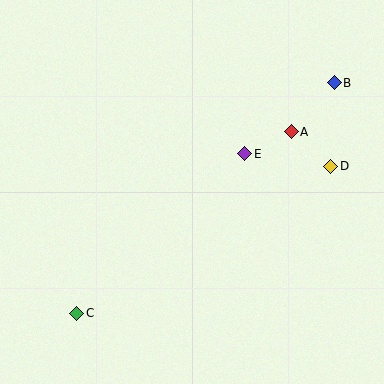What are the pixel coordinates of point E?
Point E is at (245, 154).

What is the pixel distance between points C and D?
The distance between C and D is 293 pixels.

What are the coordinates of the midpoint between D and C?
The midpoint between D and C is at (204, 240).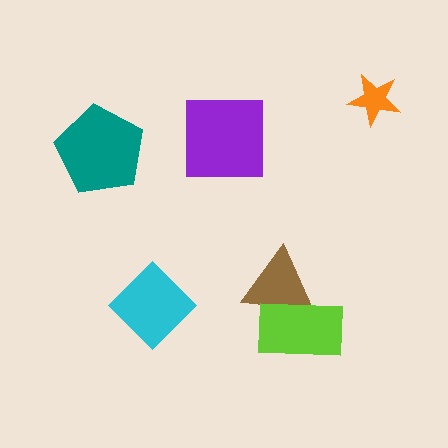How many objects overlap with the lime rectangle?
1 object overlaps with the lime rectangle.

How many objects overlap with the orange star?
0 objects overlap with the orange star.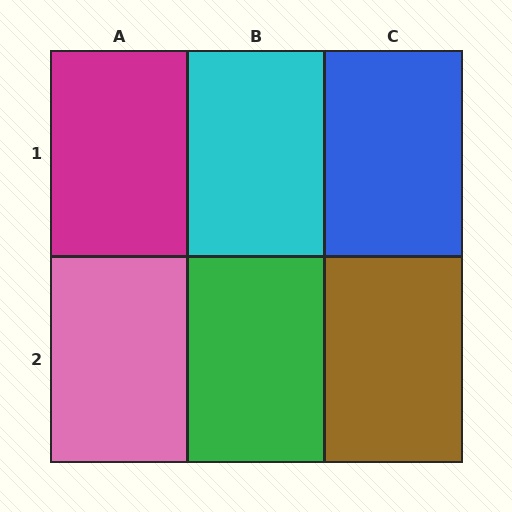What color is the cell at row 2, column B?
Green.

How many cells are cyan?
1 cell is cyan.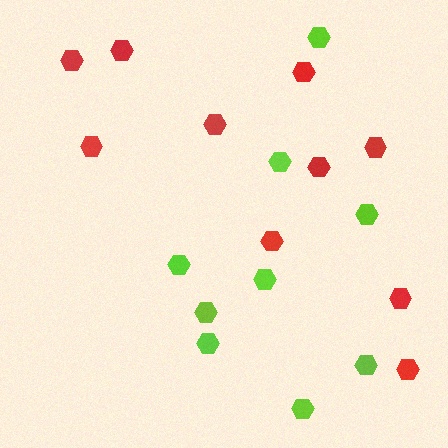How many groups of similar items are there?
There are 2 groups: one group of lime hexagons (9) and one group of red hexagons (10).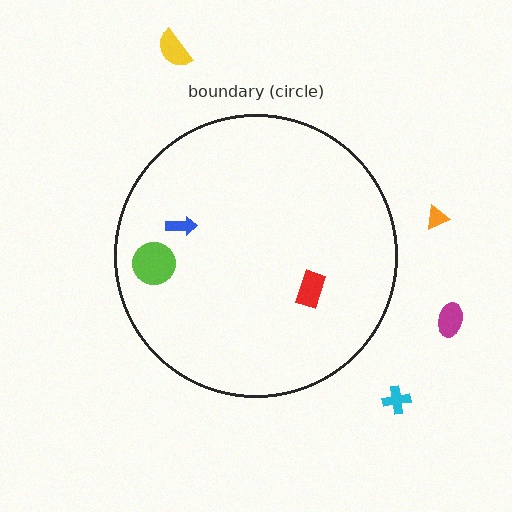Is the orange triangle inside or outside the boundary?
Outside.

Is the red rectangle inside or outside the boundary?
Inside.